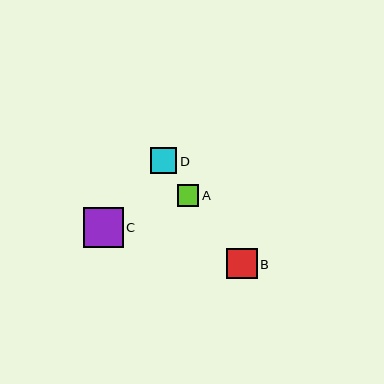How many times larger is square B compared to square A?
Square B is approximately 1.4 times the size of square A.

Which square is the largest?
Square C is the largest with a size of approximately 40 pixels.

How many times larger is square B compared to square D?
Square B is approximately 1.2 times the size of square D.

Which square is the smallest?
Square A is the smallest with a size of approximately 21 pixels.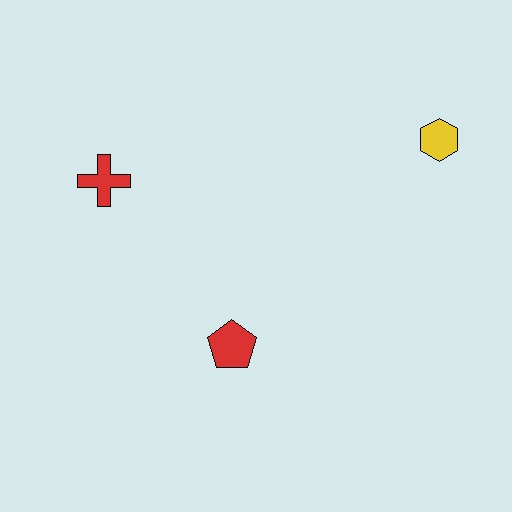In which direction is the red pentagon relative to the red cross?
The red pentagon is below the red cross.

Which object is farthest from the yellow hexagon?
The red cross is farthest from the yellow hexagon.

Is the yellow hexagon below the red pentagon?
No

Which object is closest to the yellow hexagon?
The red pentagon is closest to the yellow hexagon.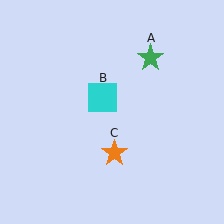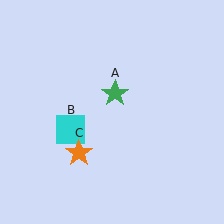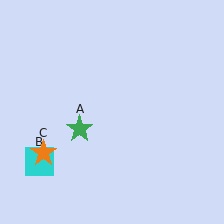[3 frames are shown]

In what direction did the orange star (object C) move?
The orange star (object C) moved left.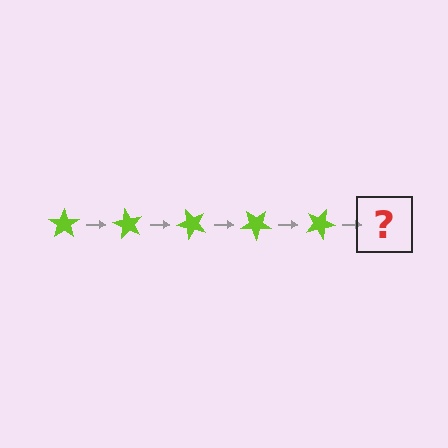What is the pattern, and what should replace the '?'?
The pattern is that the star rotates 60 degrees each step. The '?' should be a lime star rotated 300 degrees.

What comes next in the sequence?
The next element should be a lime star rotated 300 degrees.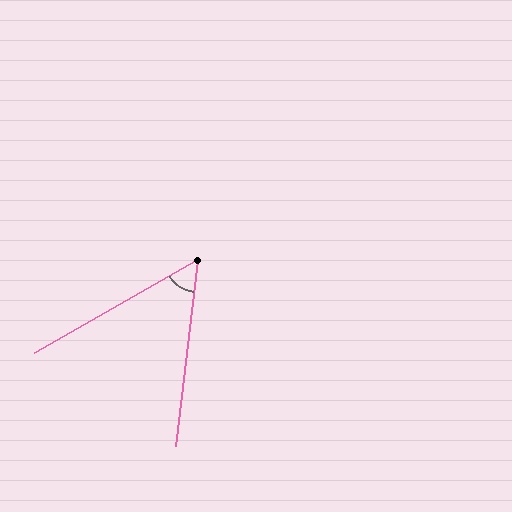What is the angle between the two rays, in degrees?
Approximately 53 degrees.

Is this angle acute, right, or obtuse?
It is acute.